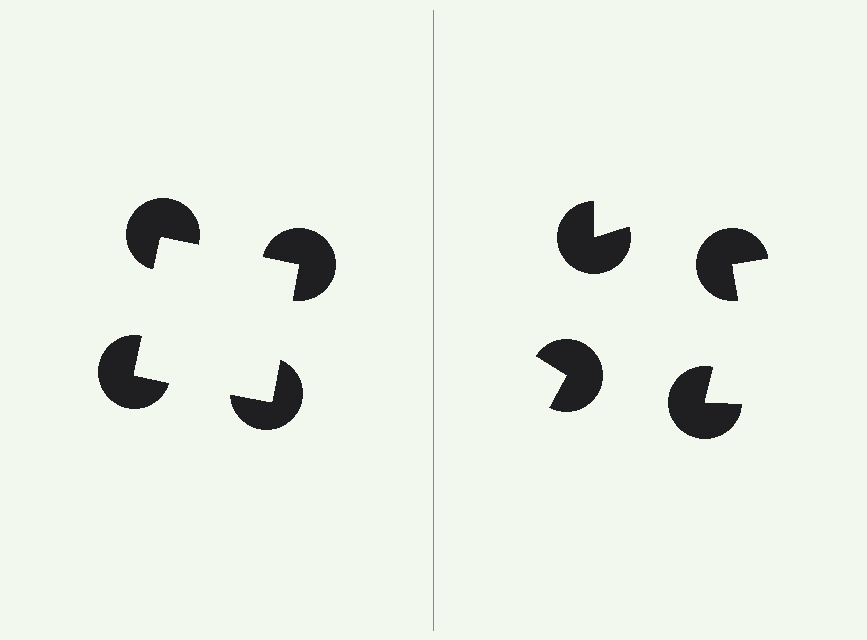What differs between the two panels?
The pac-man discs are positioned identically on both sides; only the wedge orientations differ. On the left they align to a square; on the right they are misaligned.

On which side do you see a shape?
An illusory square appears on the left side. On the right side the wedge cuts are rotated, so no coherent shape forms.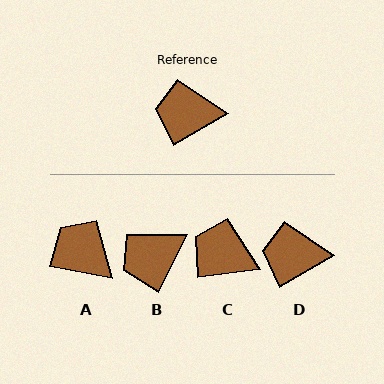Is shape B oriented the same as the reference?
No, it is off by about 33 degrees.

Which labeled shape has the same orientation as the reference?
D.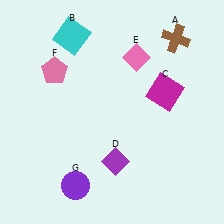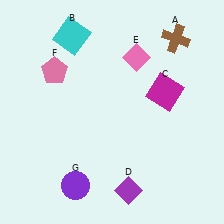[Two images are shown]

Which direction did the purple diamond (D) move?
The purple diamond (D) moved down.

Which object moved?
The purple diamond (D) moved down.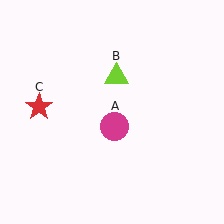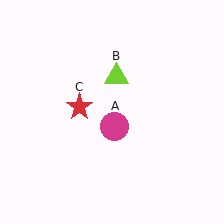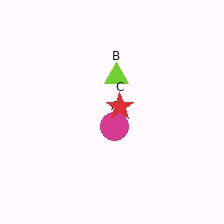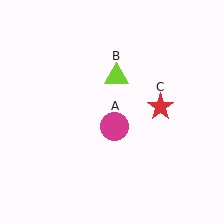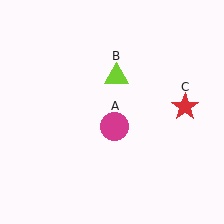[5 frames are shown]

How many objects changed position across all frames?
1 object changed position: red star (object C).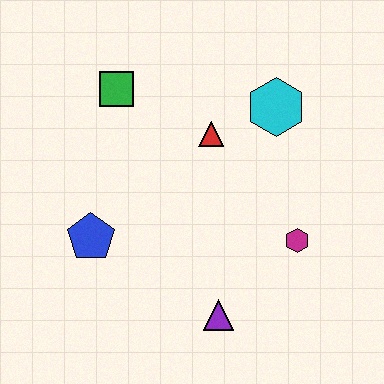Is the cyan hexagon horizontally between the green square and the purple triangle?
No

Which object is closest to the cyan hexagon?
The red triangle is closest to the cyan hexagon.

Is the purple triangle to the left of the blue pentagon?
No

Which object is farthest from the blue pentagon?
The cyan hexagon is farthest from the blue pentagon.